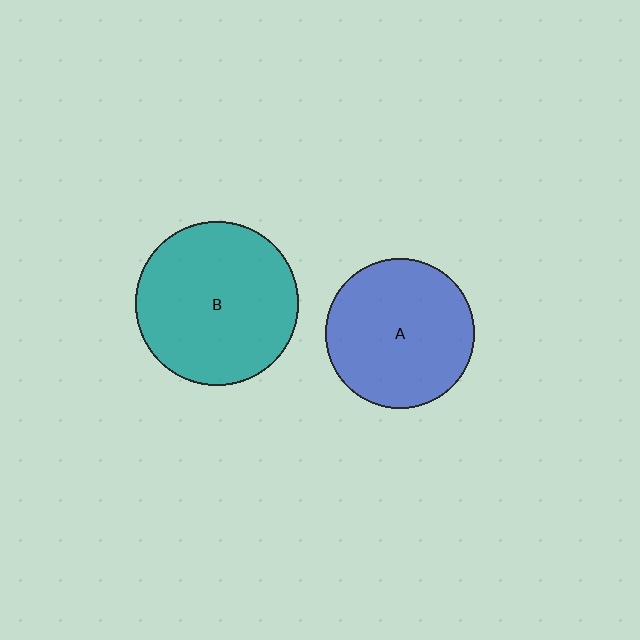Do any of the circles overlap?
No, none of the circles overlap.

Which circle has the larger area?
Circle B (teal).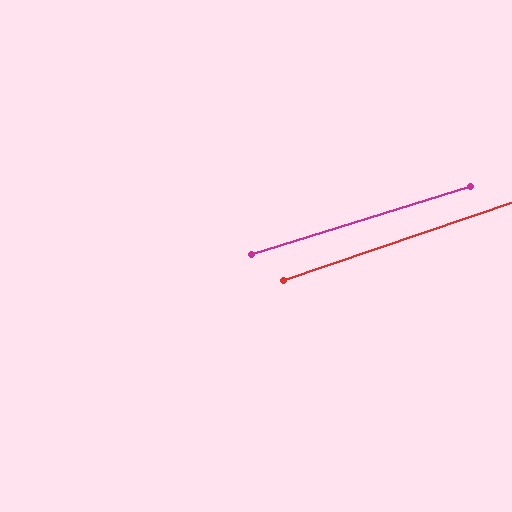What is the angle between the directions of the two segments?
Approximately 1 degree.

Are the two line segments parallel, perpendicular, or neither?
Parallel — their directions differ by only 1.4°.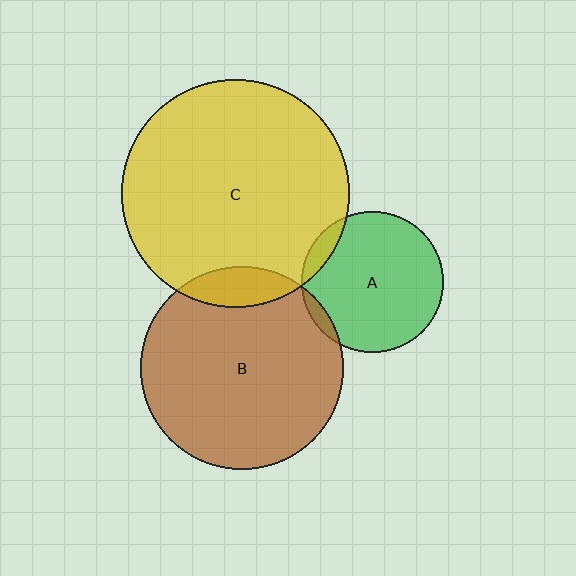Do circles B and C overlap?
Yes.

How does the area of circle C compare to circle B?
Approximately 1.3 times.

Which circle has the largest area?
Circle C (yellow).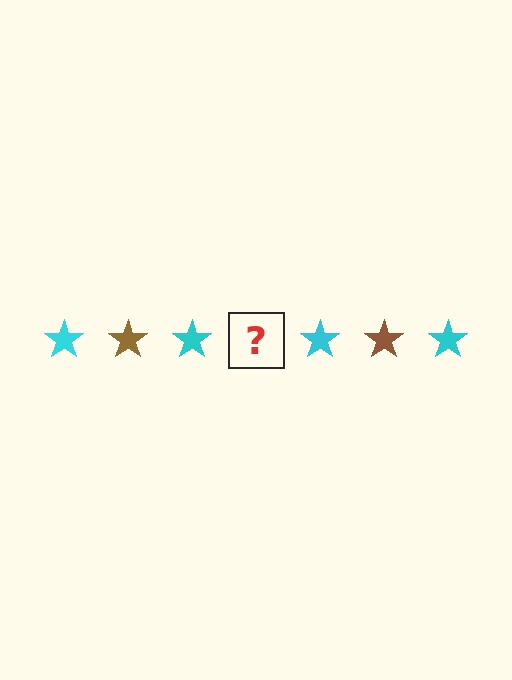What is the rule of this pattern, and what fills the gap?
The rule is that the pattern cycles through cyan, brown stars. The gap should be filled with a brown star.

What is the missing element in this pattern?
The missing element is a brown star.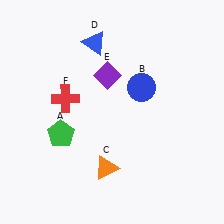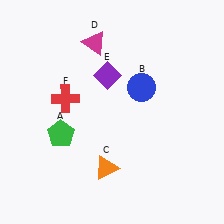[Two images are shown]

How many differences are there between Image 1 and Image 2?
There is 1 difference between the two images.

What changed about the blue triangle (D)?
In Image 1, D is blue. In Image 2, it changed to magenta.